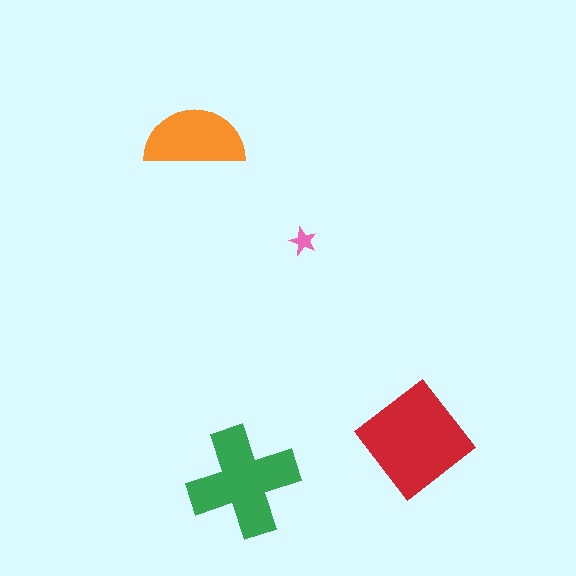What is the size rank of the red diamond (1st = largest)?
1st.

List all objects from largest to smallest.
The red diamond, the green cross, the orange semicircle, the pink star.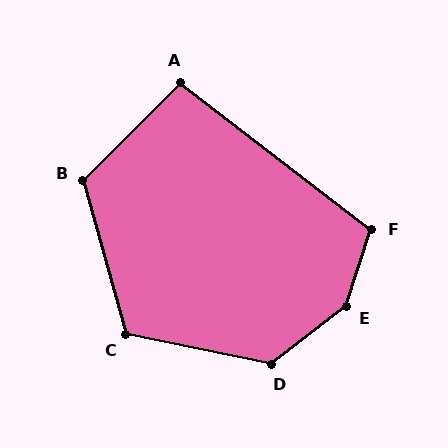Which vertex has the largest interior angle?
E, at approximately 145 degrees.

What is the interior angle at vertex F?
Approximately 109 degrees (obtuse).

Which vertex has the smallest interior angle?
A, at approximately 97 degrees.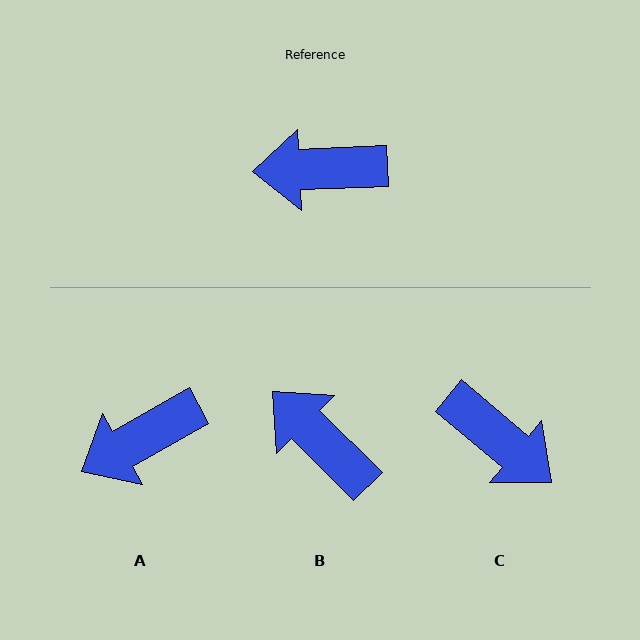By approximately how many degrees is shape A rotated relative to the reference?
Approximately 27 degrees counter-clockwise.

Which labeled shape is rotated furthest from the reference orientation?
C, about 138 degrees away.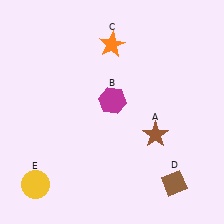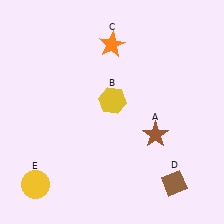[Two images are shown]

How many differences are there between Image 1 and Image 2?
There is 1 difference between the two images.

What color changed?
The hexagon (B) changed from magenta in Image 1 to yellow in Image 2.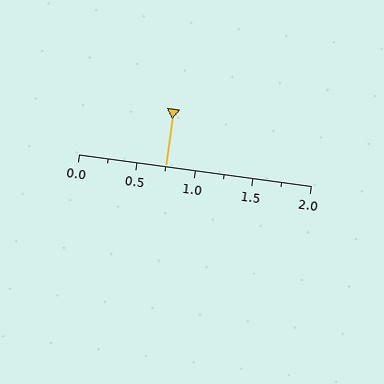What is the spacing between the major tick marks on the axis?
The major ticks are spaced 0.5 apart.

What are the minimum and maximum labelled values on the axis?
The axis runs from 0.0 to 2.0.